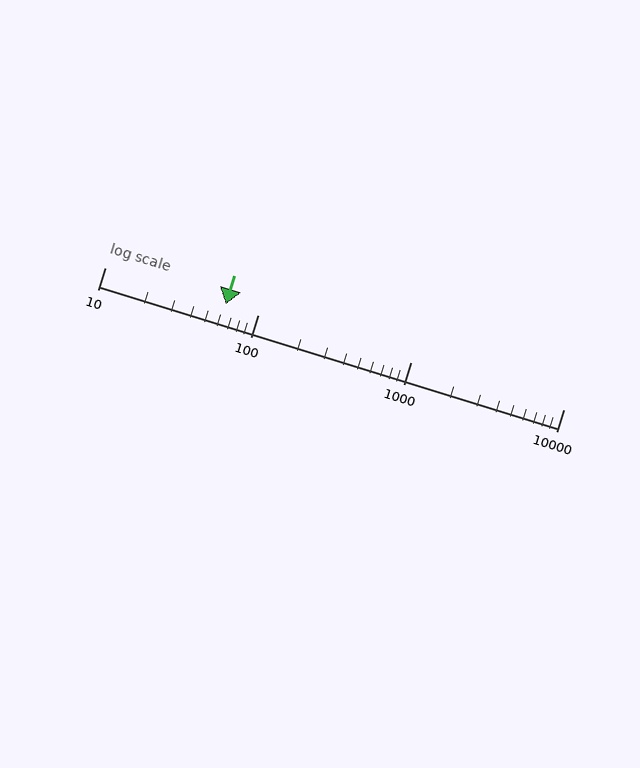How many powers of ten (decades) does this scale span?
The scale spans 3 decades, from 10 to 10000.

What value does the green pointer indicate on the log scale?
The pointer indicates approximately 62.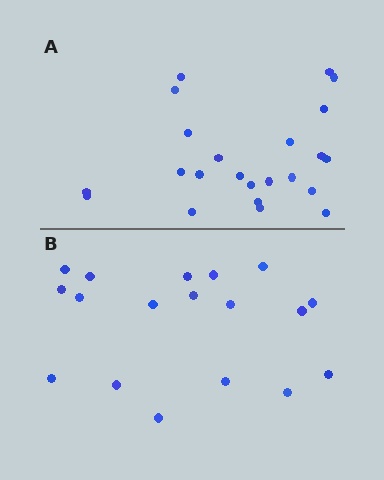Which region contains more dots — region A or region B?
Region A (the top region) has more dots.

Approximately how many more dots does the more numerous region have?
Region A has about 5 more dots than region B.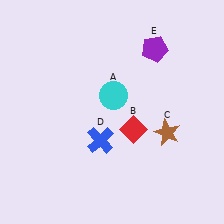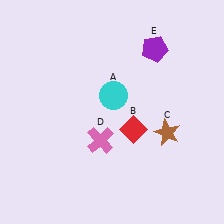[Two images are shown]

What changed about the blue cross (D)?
In Image 1, D is blue. In Image 2, it changed to pink.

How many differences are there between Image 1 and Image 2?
There is 1 difference between the two images.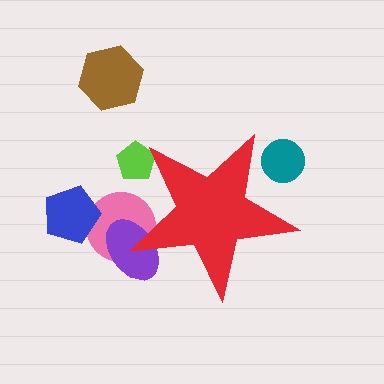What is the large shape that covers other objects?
A red star.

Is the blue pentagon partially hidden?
No, the blue pentagon is fully visible.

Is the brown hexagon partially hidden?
No, the brown hexagon is fully visible.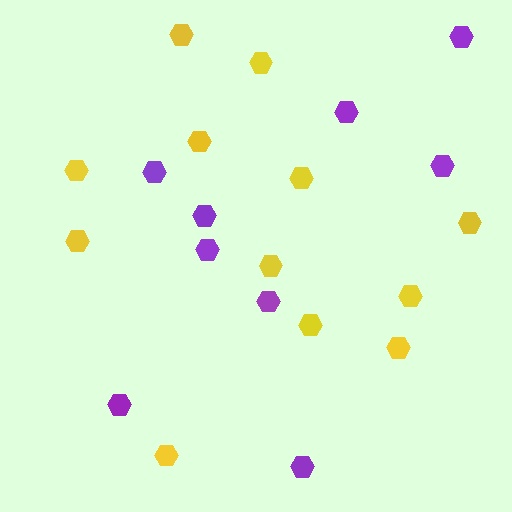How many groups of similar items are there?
There are 2 groups: one group of yellow hexagons (12) and one group of purple hexagons (9).